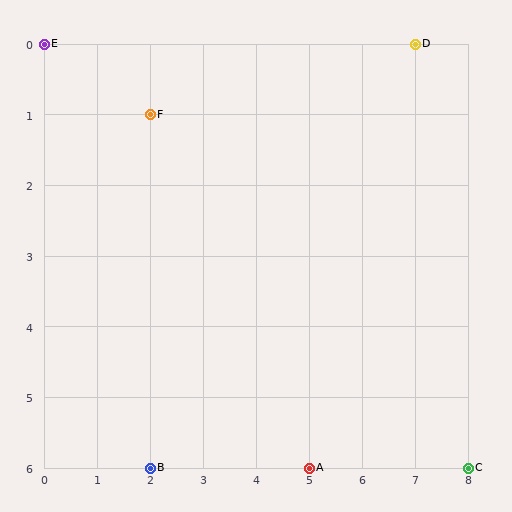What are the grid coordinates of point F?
Point F is at grid coordinates (2, 1).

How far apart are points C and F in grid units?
Points C and F are 6 columns and 5 rows apart (about 7.8 grid units diagonally).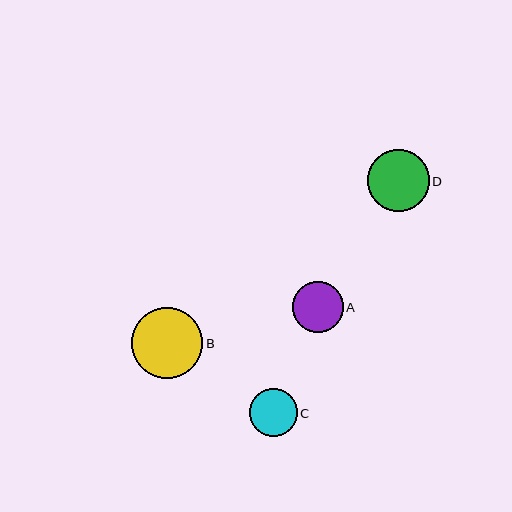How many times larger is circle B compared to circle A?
Circle B is approximately 1.4 times the size of circle A.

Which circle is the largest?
Circle B is the largest with a size of approximately 71 pixels.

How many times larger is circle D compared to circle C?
Circle D is approximately 1.3 times the size of circle C.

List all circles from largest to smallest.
From largest to smallest: B, D, A, C.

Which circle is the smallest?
Circle C is the smallest with a size of approximately 48 pixels.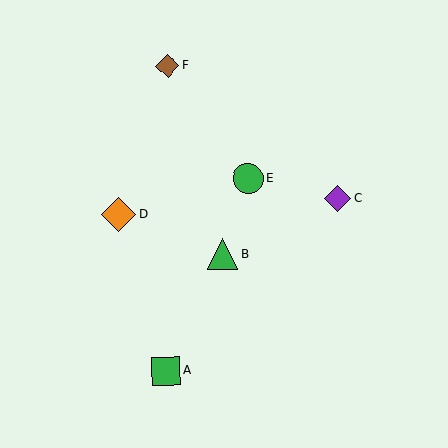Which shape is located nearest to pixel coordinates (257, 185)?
The green circle (labeled E) at (248, 178) is nearest to that location.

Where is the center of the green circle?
The center of the green circle is at (248, 178).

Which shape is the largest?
The orange diamond (labeled D) is the largest.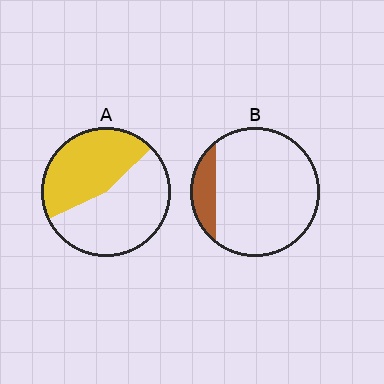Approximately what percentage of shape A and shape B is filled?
A is approximately 45% and B is approximately 15%.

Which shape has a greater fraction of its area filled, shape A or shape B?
Shape A.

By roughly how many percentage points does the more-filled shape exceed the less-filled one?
By roughly 30 percentage points (A over B).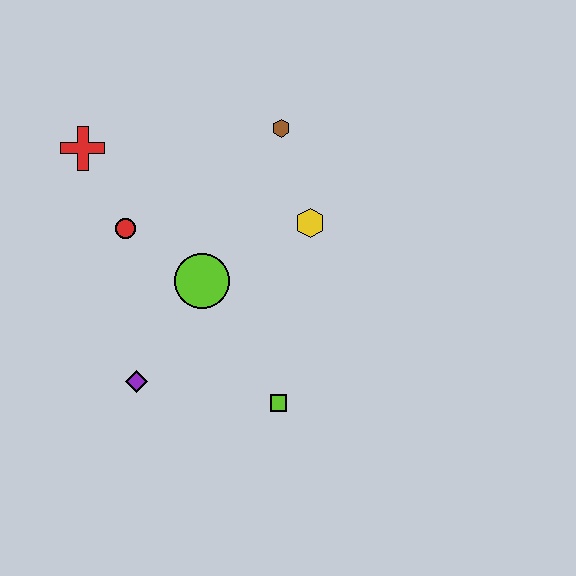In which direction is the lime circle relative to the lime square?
The lime circle is above the lime square.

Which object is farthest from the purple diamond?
The brown hexagon is farthest from the purple diamond.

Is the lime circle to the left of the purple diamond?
No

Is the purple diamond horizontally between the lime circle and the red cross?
Yes